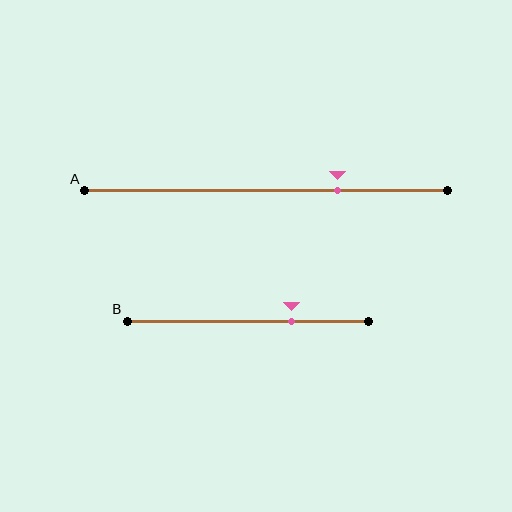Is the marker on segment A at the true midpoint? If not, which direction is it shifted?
No, the marker on segment A is shifted to the right by about 20% of the segment length.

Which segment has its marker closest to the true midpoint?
Segment B has its marker closest to the true midpoint.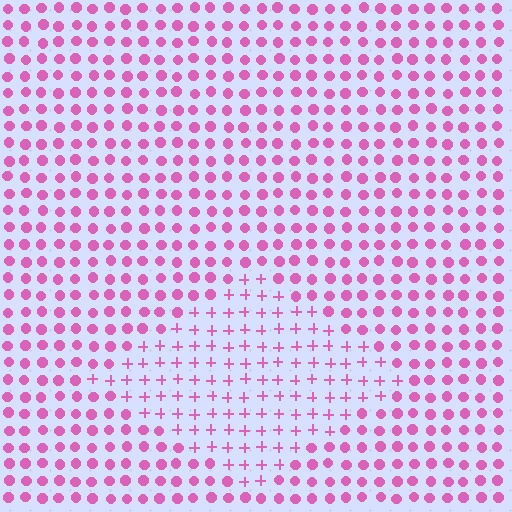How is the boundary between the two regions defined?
The boundary is defined by a change in element shape: plus signs inside vs. circles outside. All elements share the same color and spacing.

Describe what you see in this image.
The image is filled with small pink elements arranged in a uniform grid. A diamond-shaped region contains plus signs, while the surrounding area contains circles. The boundary is defined purely by the change in element shape.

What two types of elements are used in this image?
The image uses plus signs inside the diamond region and circles outside it.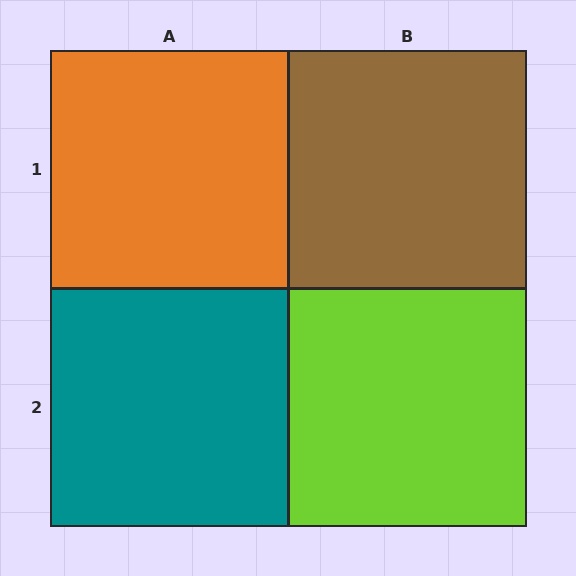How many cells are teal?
1 cell is teal.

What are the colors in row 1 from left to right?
Orange, brown.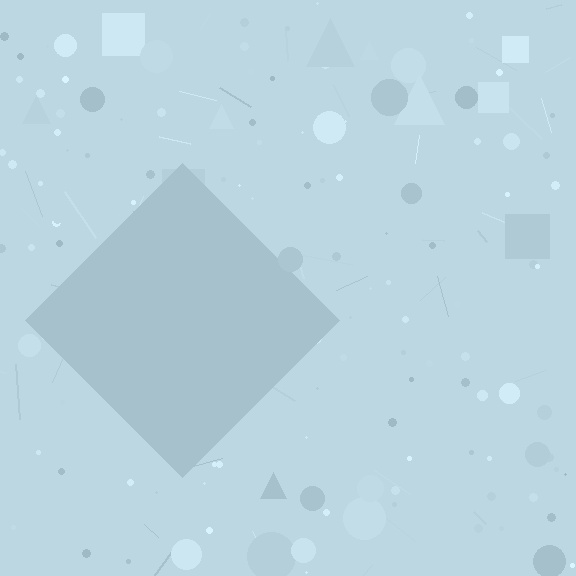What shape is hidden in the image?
A diamond is hidden in the image.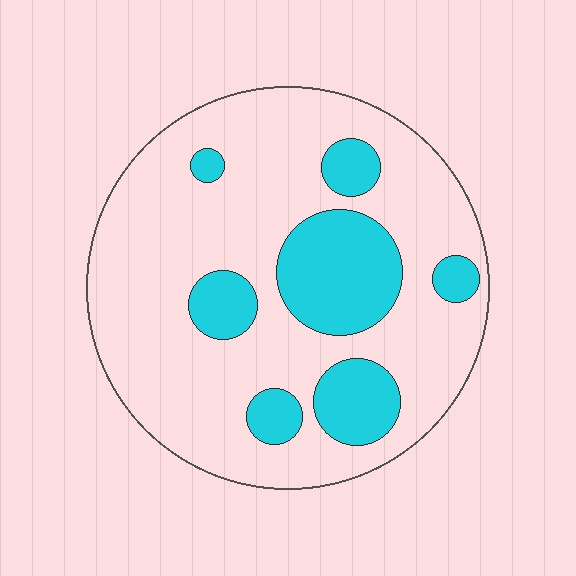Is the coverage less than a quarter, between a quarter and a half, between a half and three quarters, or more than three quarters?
Less than a quarter.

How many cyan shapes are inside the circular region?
7.